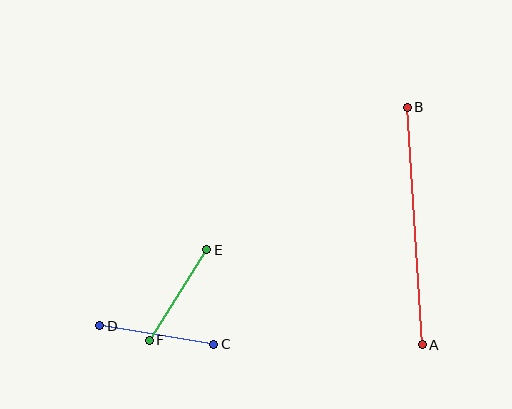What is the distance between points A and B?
The distance is approximately 238 pixels.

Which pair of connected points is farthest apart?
Points A and B are farthest apart.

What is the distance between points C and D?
The distance is approximately 115 pixels.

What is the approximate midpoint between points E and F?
The midpoint is at approximately (178, 295) pixels.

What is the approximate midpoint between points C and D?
The midpoint is at approximately (157, 335) pixels.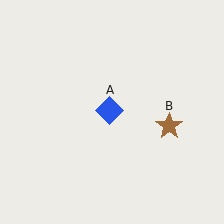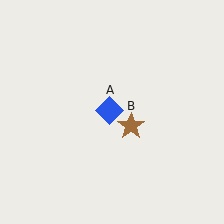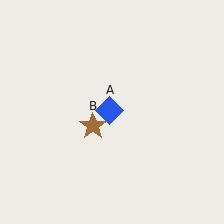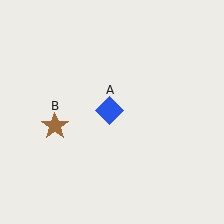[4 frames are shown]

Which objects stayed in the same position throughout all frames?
Blue diamond (object A) remained stationary.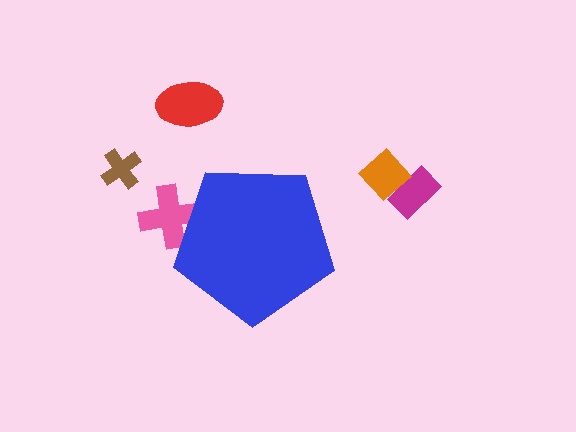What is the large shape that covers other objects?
A blue pentagon.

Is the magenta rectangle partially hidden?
No, the magenta rectangle is fully visible.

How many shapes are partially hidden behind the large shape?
1 shape is partially hidden.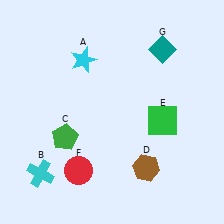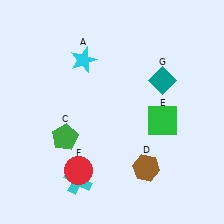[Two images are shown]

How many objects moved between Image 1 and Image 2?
2 objects moved between the two images.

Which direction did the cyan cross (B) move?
The cyan cross (B) moved right.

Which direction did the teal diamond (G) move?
The teal diamond (G) moved down.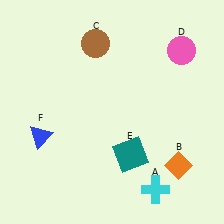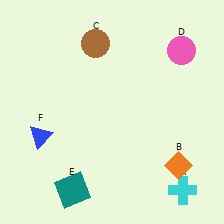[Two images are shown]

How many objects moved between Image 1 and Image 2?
2 objects moved between the two images.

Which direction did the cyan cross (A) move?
The cyan cross (A) moved right.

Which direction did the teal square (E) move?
The teal square (E) moved left.